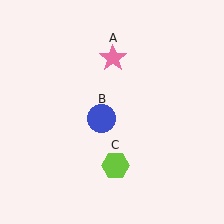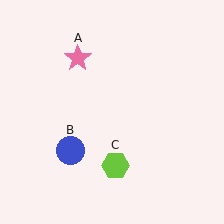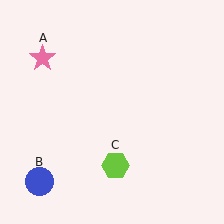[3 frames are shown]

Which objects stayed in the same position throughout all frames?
Lime hexagon (object C) remained stationary.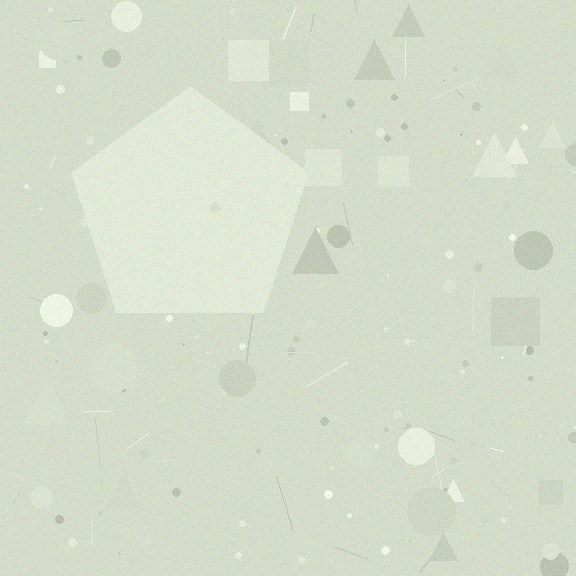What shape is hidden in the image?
A pentagon is hidden in the image.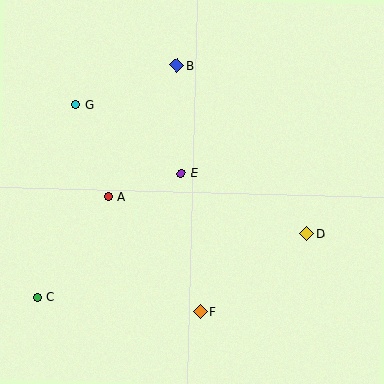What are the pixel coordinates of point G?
Point G is at (76, 105).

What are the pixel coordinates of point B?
Point B is at (177, 65).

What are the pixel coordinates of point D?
Point D is at (307, 234).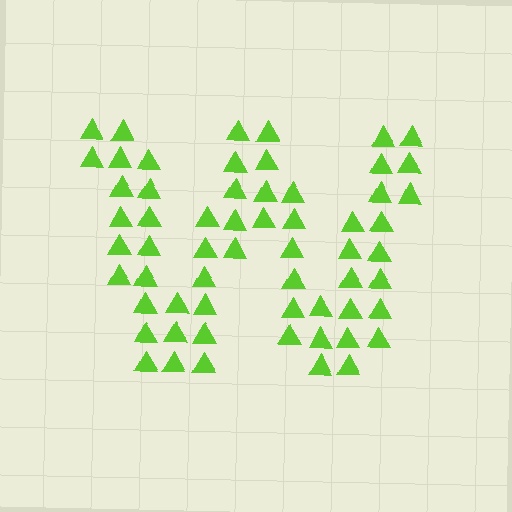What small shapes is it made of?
It is made of small triangles.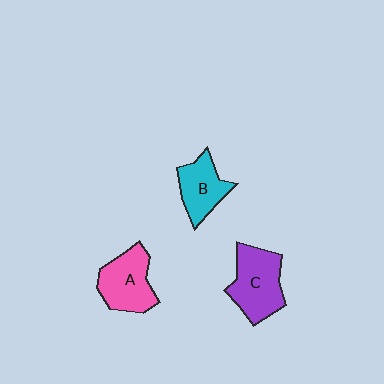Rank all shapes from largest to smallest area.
From largest to smallest: C (purple), A (pink), B (cyan).